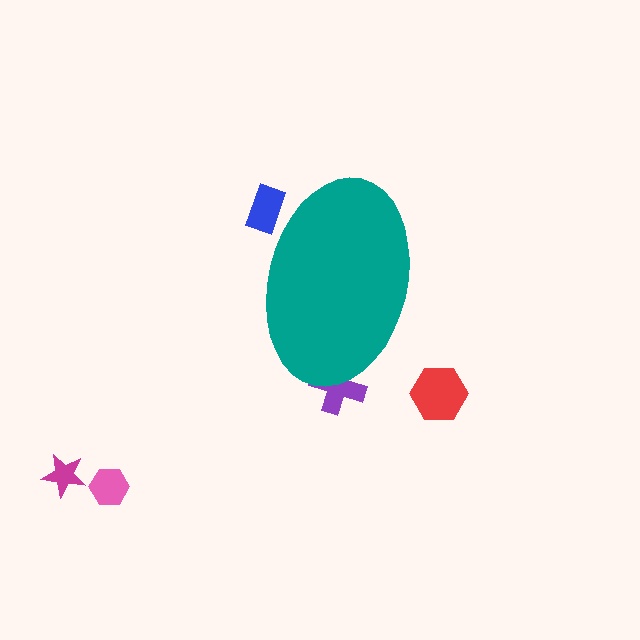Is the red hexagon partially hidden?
No, the red hexagon is fully visible.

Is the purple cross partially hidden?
Yes, the purple cross is partially hidden behind the teal ellipse.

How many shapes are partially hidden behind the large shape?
2 shapes are partially hidden.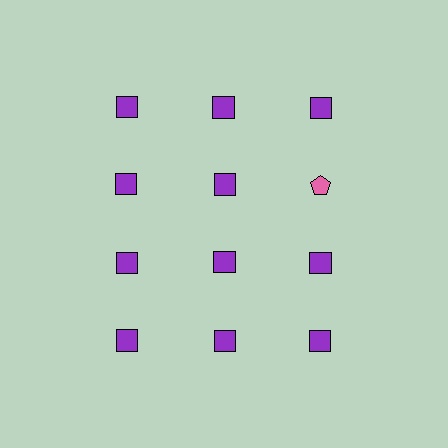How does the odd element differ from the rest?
It differs in both color (pink instead of purple) and shape (pentagon instead of square).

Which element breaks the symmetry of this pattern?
The pink pentagon in the second row, center column breaks the symmetry. All other shapes are purple squares.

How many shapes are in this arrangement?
There are 12 shapes arranged in a grid pattern.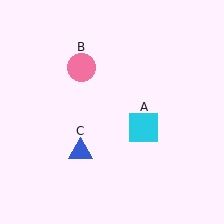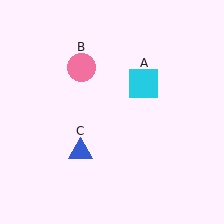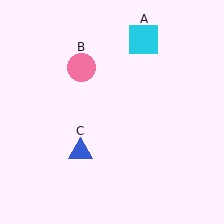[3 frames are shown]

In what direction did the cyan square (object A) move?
The cyan square (object A) moved up.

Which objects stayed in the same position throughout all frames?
Pink circle (object B) and blue triangle (object C) remained stationary.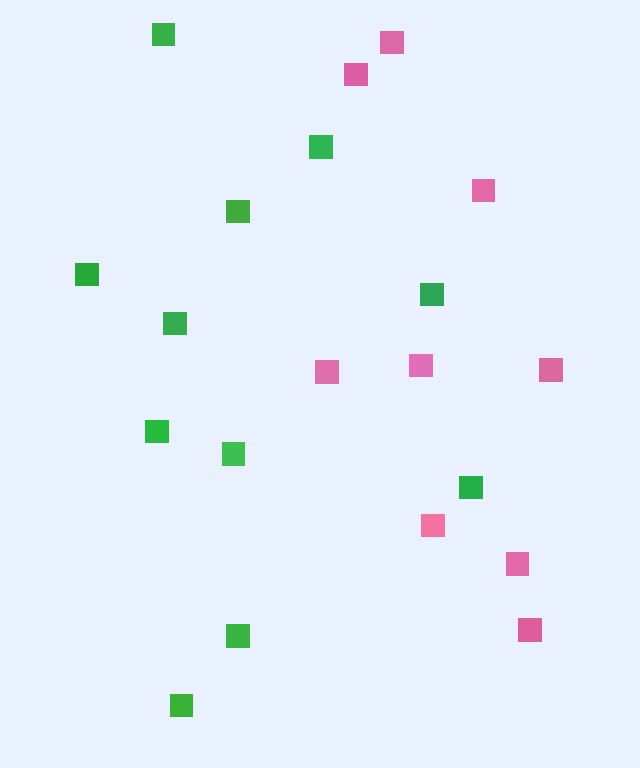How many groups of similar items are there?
There are 2 groups: one group of green squares (11) and one group of pink squares (9).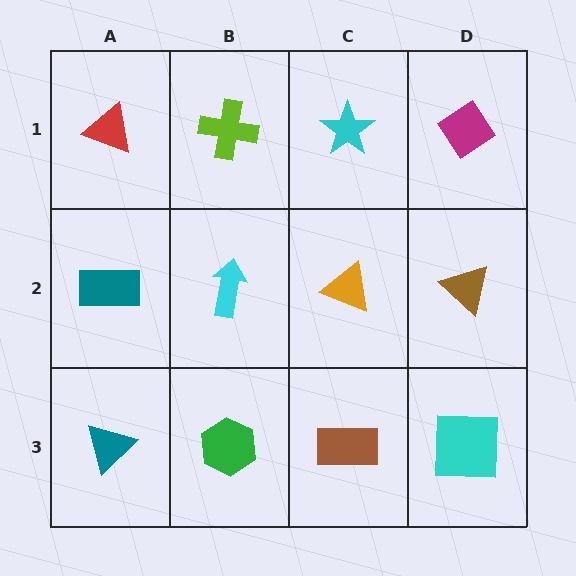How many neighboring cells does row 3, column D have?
2.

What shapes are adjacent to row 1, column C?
An orange triangle (row 2, column C), a lime cross (row 1, column B), a magenta diamond (row 1, column D).